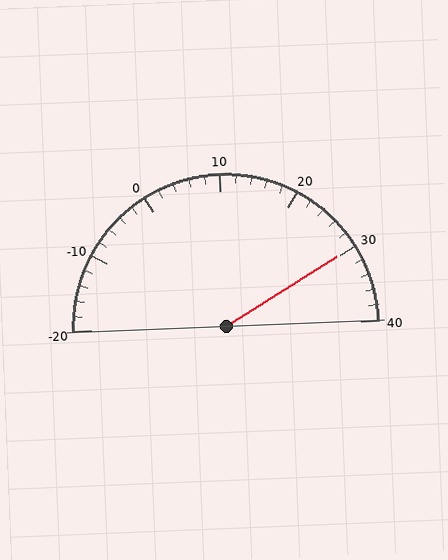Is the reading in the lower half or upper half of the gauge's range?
The reading is in the upper half of the range (-20 to 40).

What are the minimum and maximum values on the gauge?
The gauge ranges from -20 to 40.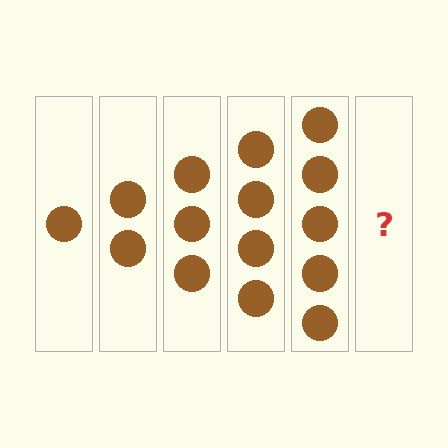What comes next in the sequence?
The next element should be 6 circles.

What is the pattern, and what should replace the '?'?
The pattern is that each step adds one more circle. The '?' should be 6 circles.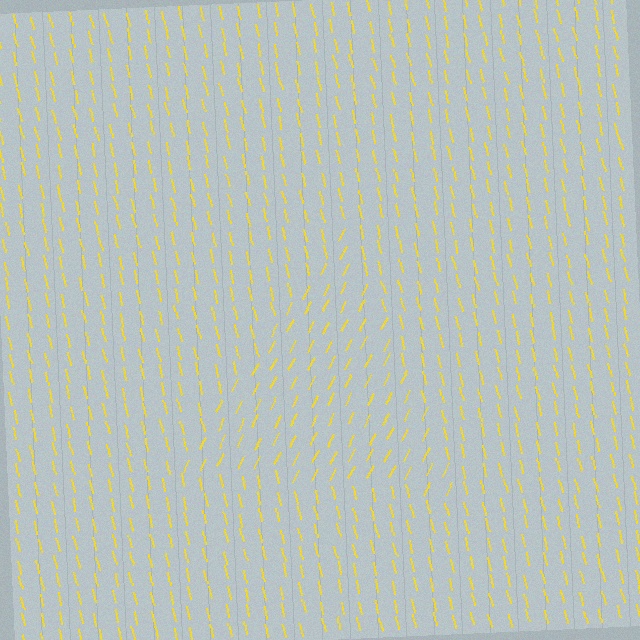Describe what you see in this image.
The image is filled with small yellow line segments. A triangle region in the image has lines oriented differently from the surrounding lines, creating a visible texture boundary.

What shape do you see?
I see a triangle.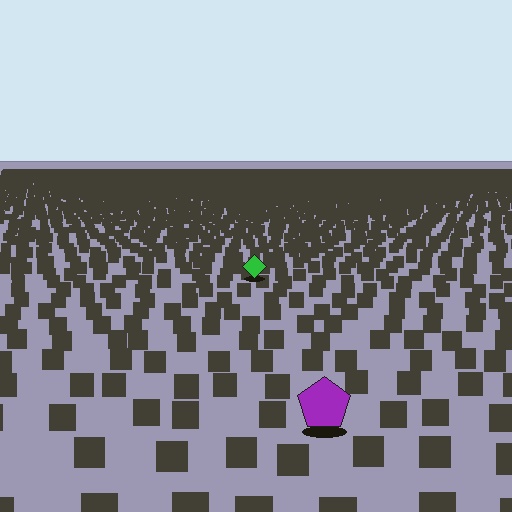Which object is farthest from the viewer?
The green diamond is farthest from the viewer. It appears smaller and the ground texture around it is denser.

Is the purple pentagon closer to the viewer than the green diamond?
Yes. The purple pentagon is closer — you can tell from the texture gradient: the ground texture is coarser near it.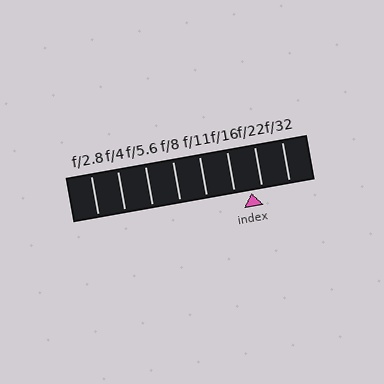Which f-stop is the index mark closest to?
The index mark is closest to f/22.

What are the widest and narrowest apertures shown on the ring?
The widest aperture shown is f/2.8 and the narrowest is f/32.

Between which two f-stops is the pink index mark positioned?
The index mark is between f/16 and f/22.